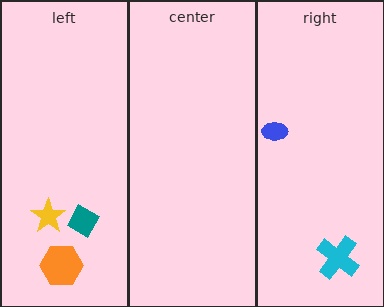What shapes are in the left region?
The teal diamond, the orange hexagon, the yellow star.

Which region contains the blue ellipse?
The right region.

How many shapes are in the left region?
3.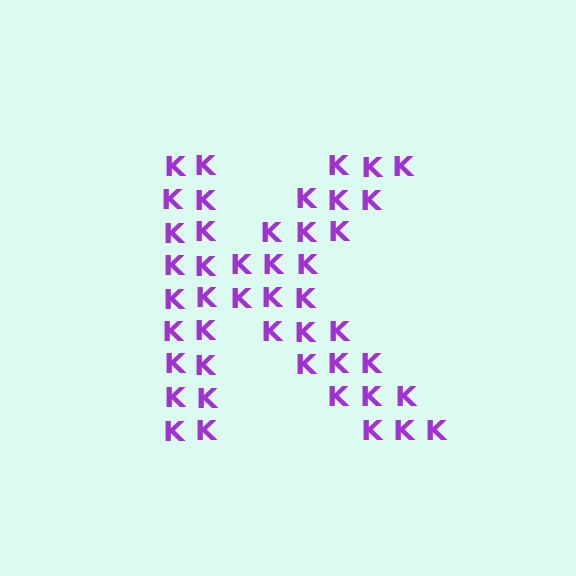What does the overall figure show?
The overall figure shows the letter K.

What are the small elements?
The small elements are letter K's.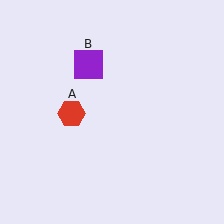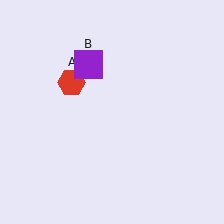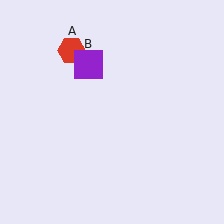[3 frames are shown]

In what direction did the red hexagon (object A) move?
The red hexagon (object A) moved up.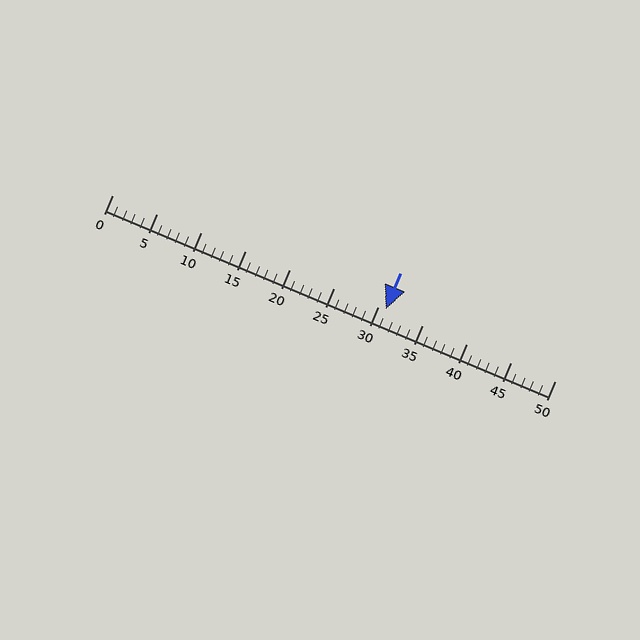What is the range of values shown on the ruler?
The ruler shows values from 0 to 50.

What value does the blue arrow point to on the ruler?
The blue arrow points to approximately 31.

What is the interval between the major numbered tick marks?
The major tick marks are spaced 5 units apart.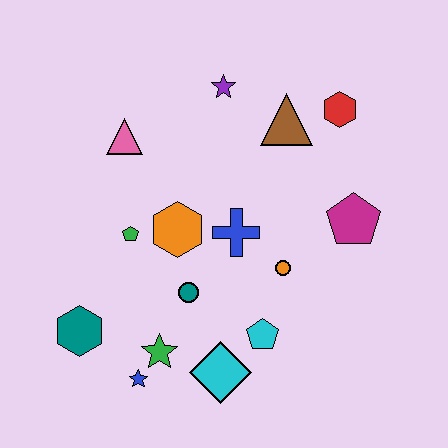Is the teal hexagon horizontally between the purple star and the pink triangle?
No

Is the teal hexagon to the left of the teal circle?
Yes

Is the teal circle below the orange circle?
Yes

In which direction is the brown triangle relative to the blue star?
The brown triangle is above the blue star.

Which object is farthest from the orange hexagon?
The red hexagon is farthest from the orange hexagon.